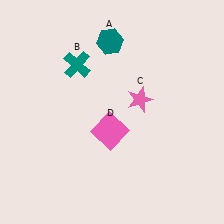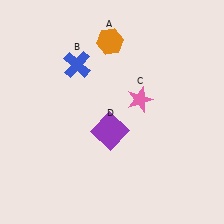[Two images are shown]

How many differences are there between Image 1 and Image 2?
There are 3 differences between the two images.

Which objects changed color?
A changed from teal to orange. B changed from teal to blue. D changed from pink to purple.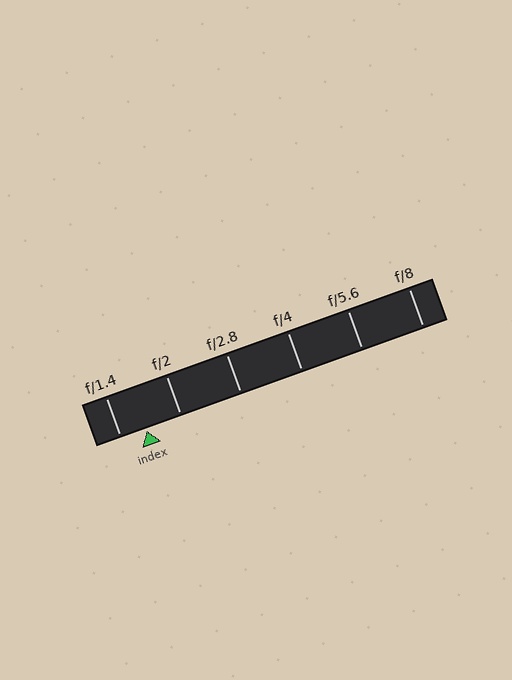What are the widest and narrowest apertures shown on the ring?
The widest aperture shown is f/1.4 and the narrowest is f/8.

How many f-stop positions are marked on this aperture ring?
There are 6 f-stop positions marked.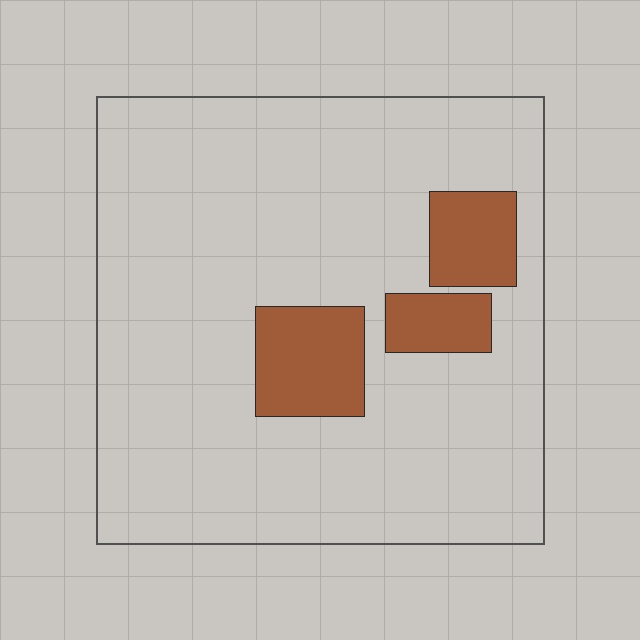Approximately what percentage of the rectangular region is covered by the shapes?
Approximately 15%.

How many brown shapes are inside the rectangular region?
3.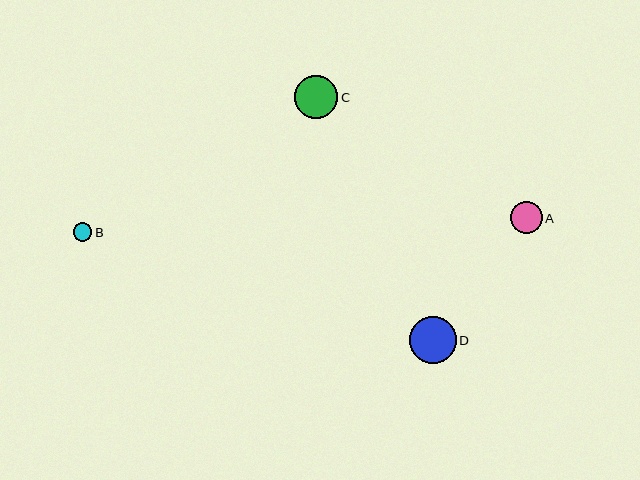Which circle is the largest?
Circle D is the largest with a size of approximately 47 pixels.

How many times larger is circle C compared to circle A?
Circle C is approximately 1.4 times the size of circle A.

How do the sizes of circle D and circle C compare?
Circle D and circle C are approximately the same size.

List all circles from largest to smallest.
From largest to smallest: D, C, A, B.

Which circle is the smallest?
Circle B is the smallest with a size of approximately 19 pixels.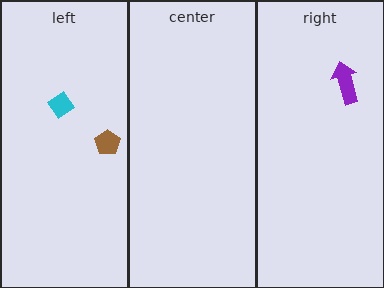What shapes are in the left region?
The cyan diamond, the brown pentagon.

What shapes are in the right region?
The purple arrow.